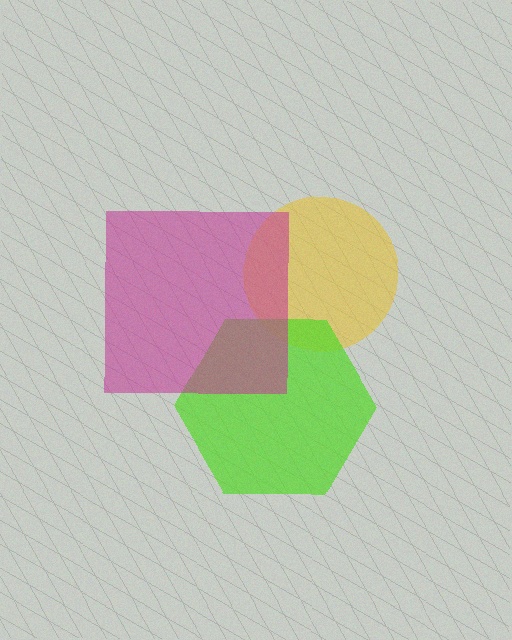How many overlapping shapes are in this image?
There are 3 overlapping shapes in the image.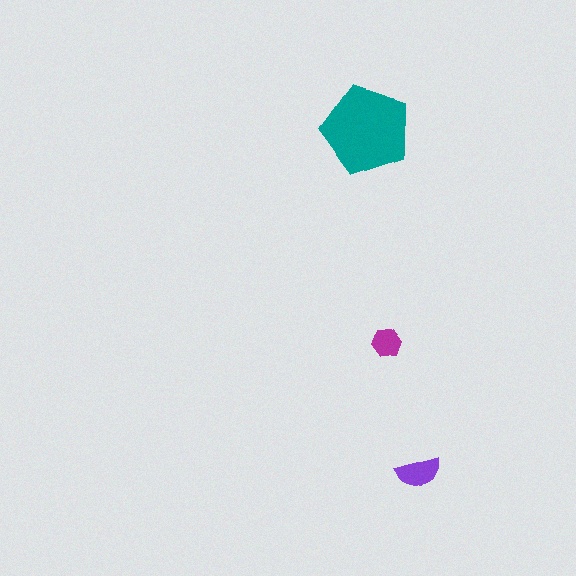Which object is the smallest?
The magenta hexagon.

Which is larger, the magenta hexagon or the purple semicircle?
The purple semicircle.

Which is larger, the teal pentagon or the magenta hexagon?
The teal pentagon.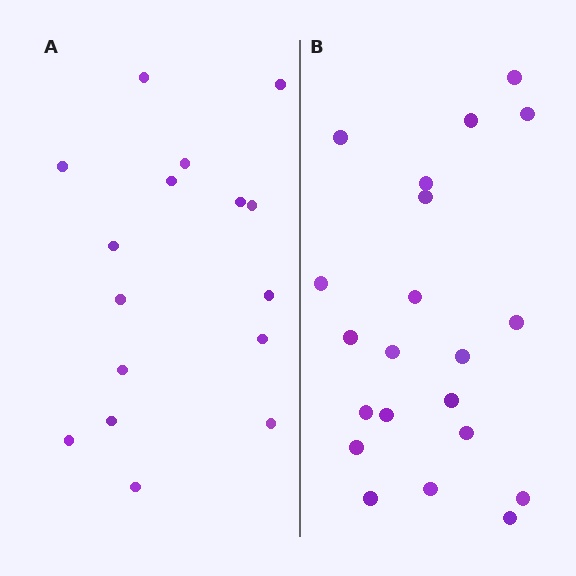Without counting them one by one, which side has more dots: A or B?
Region B (the right region) has more dots.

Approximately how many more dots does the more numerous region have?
Region B has about 5 more dots than region A.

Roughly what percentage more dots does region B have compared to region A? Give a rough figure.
About 30% more.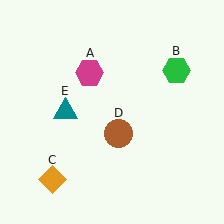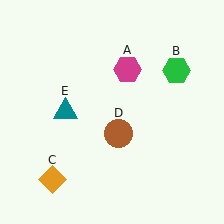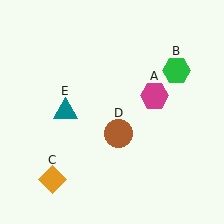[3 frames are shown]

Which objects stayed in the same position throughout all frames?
Green hexagon (object B) and orange diamond (object C) and brown circle (object D) and teal triangle (object E) remained stationary.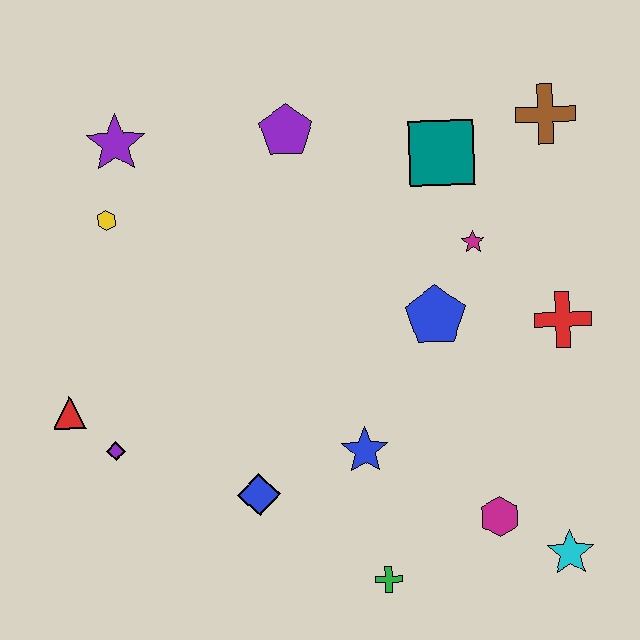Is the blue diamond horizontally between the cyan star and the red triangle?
Yes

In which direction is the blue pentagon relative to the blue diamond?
The blue pentagon is to the right of the blue diamond.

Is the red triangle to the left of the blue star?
Yes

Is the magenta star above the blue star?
Yes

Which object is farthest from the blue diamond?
The brown cross is farthest from the blue diamond.